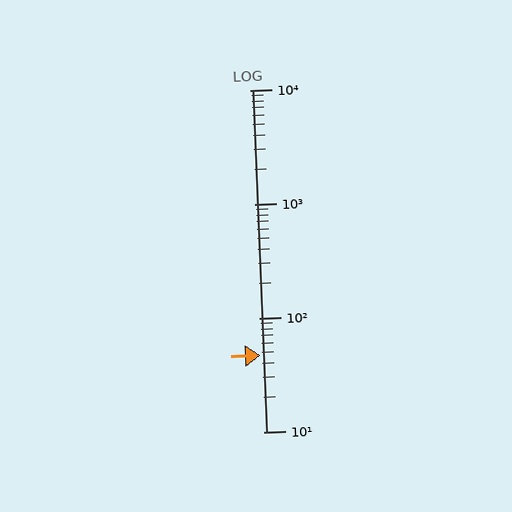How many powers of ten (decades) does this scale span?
The scale spans 3 decades, from 10 to 10000.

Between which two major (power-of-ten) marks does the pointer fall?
The pointer is between 10 and 100.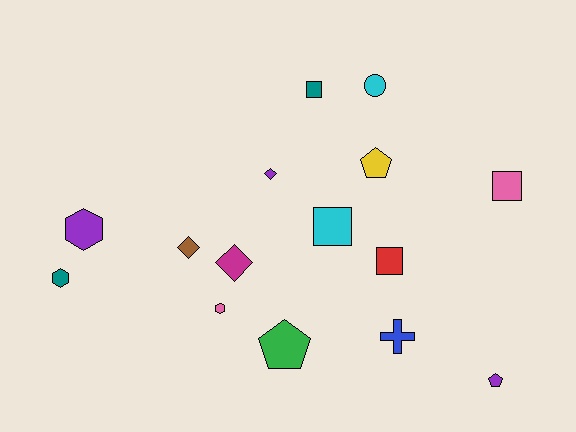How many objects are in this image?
There are 15 objects.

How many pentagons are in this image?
There are 3 pentagons.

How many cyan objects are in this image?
There are 2 cyan objects.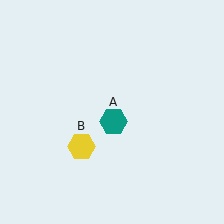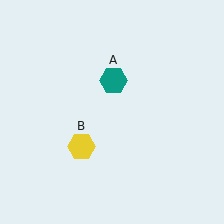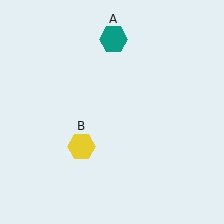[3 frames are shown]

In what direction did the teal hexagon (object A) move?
The teal hexagon (object A) moved up.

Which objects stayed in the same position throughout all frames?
Yellow hexagon (object B) remained stationary.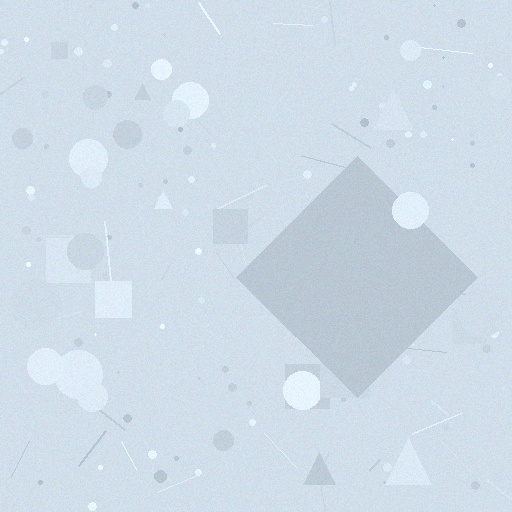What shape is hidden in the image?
A diamond is hidden in the image.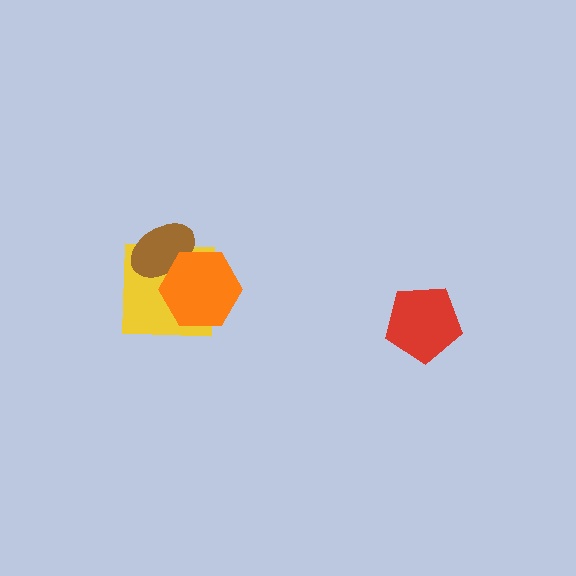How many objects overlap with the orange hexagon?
2 objects overlap with the orange hexagon.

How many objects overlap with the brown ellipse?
2 objects overlap with the brown ellipse.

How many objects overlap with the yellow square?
2 objects overlap with the yellow square.